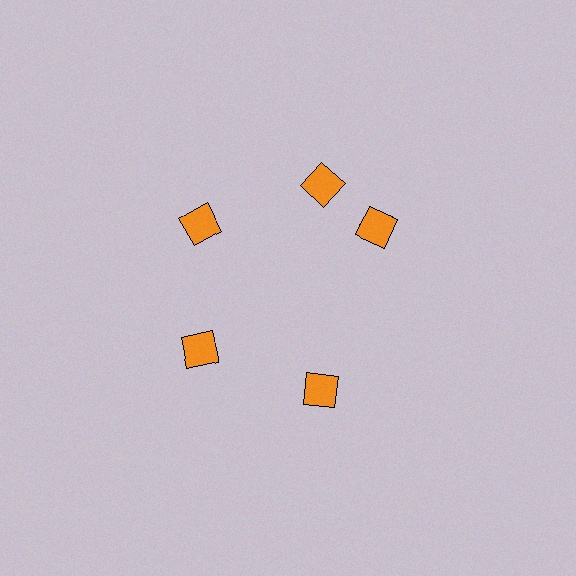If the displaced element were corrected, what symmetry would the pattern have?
It would have 5-fold rotational symmetry — the pattern would map onto itself every 72 degrees.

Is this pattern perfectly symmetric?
No. The 5 orange diamonds are arranged in a ring, but one element near the 3 o'clock position is rotated out of alignment along the ring, breaking the 5-fold rotational symmetry.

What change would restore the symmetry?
The symmetry would be restored by rotating it back into even spacing with its neighbors so that all 5 diamonds sit at equal angles and equal distance from the center.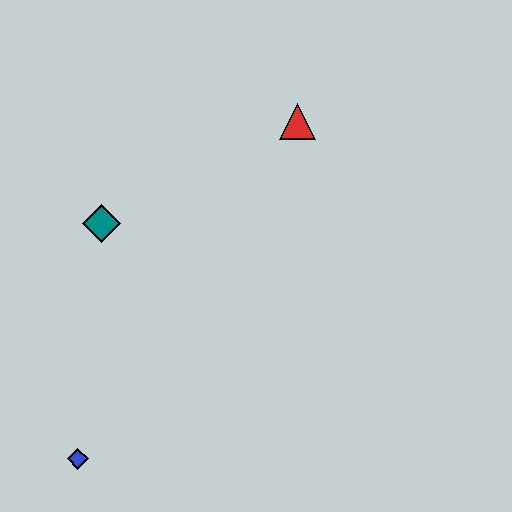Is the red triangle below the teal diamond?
No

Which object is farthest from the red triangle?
The blue diamond is farthest from the red triangle.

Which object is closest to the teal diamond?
The red triangle is closest to the teal diamond.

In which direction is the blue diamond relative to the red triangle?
The blue diamond is below the red triangle.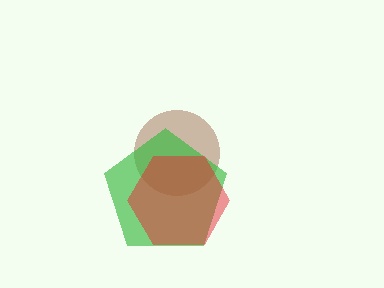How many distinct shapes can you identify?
There are 3 distinct shapes: a brown circle, a green pentagon, a red hexagon.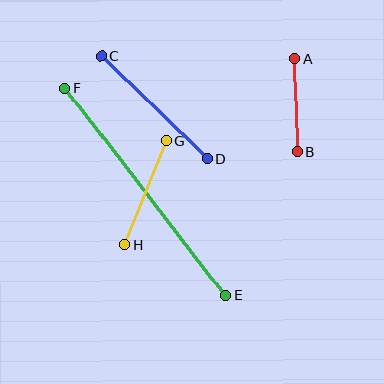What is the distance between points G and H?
The distance is approximately 112 pixels.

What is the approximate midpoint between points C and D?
The midpoint is at approximately (154, 107) pixels.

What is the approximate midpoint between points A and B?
The midpoint is at approximately (296, 106) pixels.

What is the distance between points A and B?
The distance is approximately 93 pixels.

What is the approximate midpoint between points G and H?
The midpoint is at approximately (146, 193) pixels.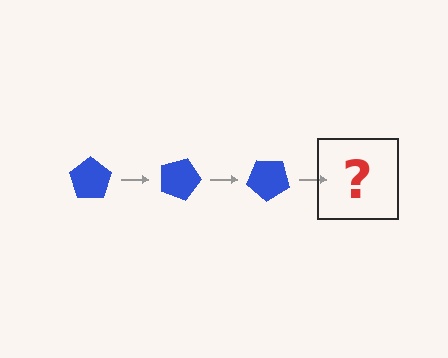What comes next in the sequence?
The next element should be a blue pentagon rotated 60 degrees.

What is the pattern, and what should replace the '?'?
The pattern is that the pentagon rotates 20 degrees each step. The '?' should be a blue pentagon rotated 60 degrees.